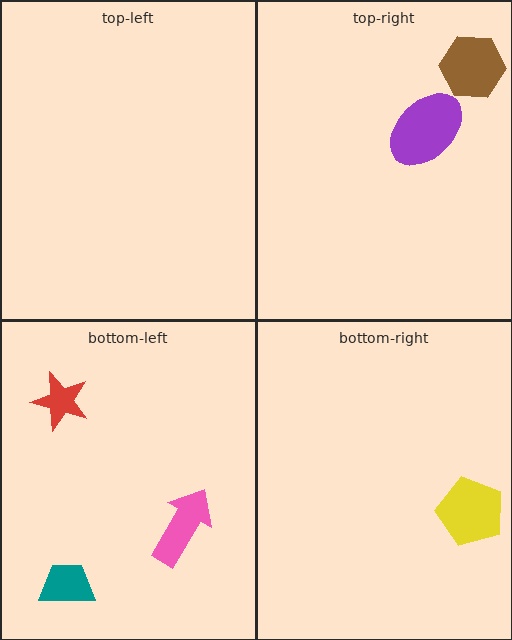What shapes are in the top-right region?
The purple ellipse, the brown hexagon.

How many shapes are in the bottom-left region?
3.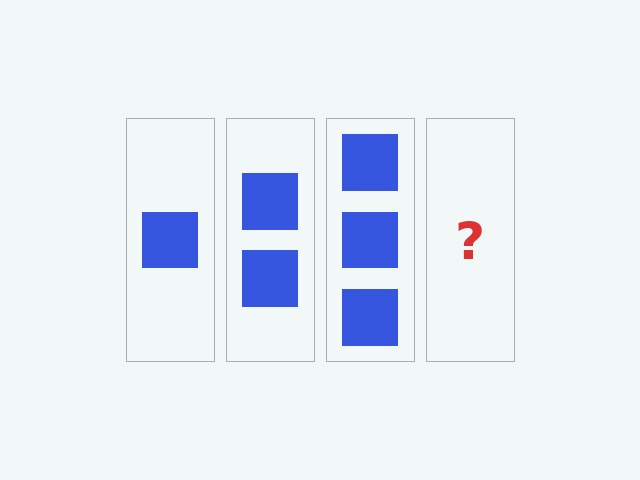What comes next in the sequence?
The next element should be 4 squares.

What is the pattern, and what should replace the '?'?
The pattern is that each step adds one more square. The '?' should be 4 squares.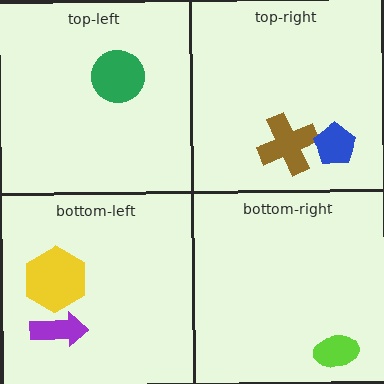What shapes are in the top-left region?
The green circle.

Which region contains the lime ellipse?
The bottom-right region.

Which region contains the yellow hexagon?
The bottom-left region.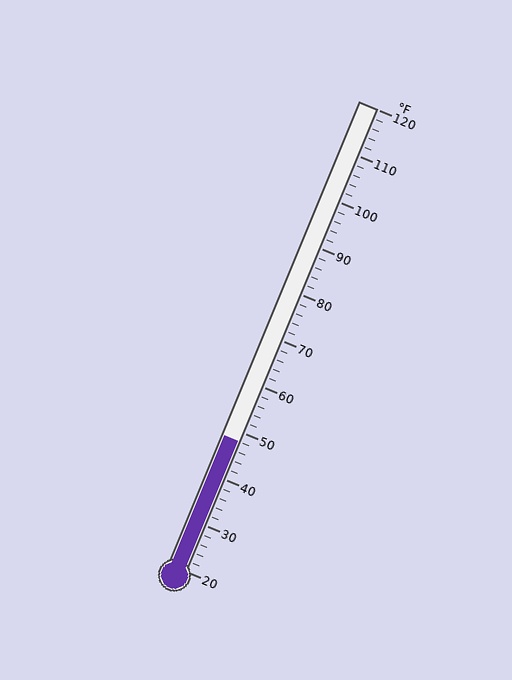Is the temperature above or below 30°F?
The temperature is above 30°F.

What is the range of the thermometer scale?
The thermometer scale ranges from 20°F to 120°F.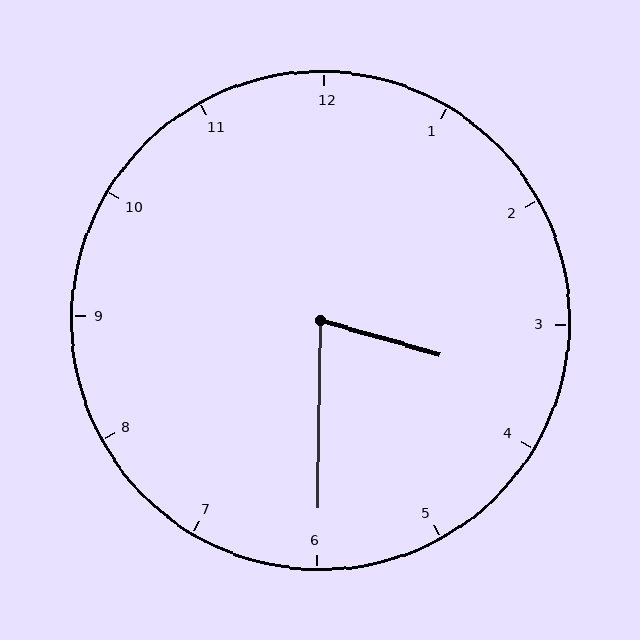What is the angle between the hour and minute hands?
Approximately 75 degrees.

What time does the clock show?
3:30.